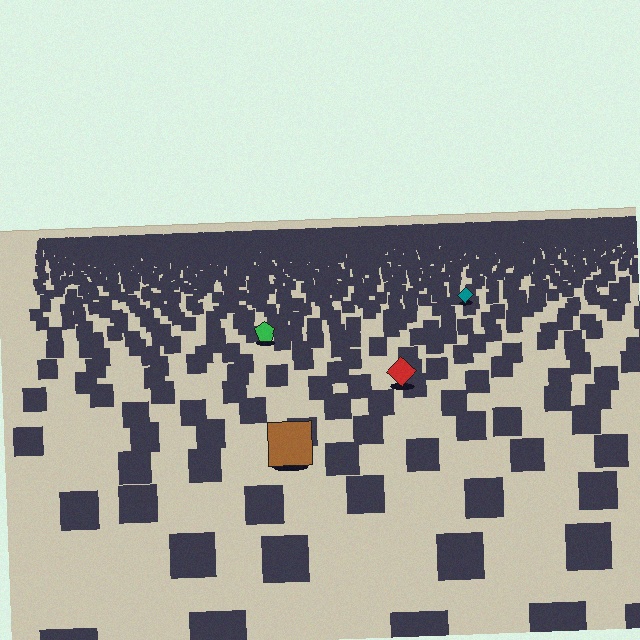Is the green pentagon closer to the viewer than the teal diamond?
Yes. The green pentagon is closer — you can tell from the texture gradient: the ground texture is coarser near it.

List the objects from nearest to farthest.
From nearest to farthest: the brown square, the red diamond, the green pentagon, the teal diamond.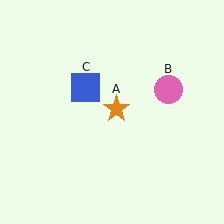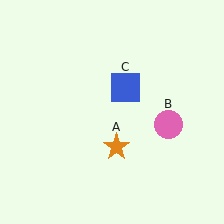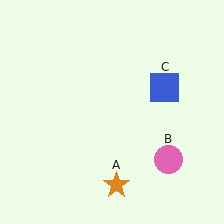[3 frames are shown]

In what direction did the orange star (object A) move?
The orange star (object A) moved down.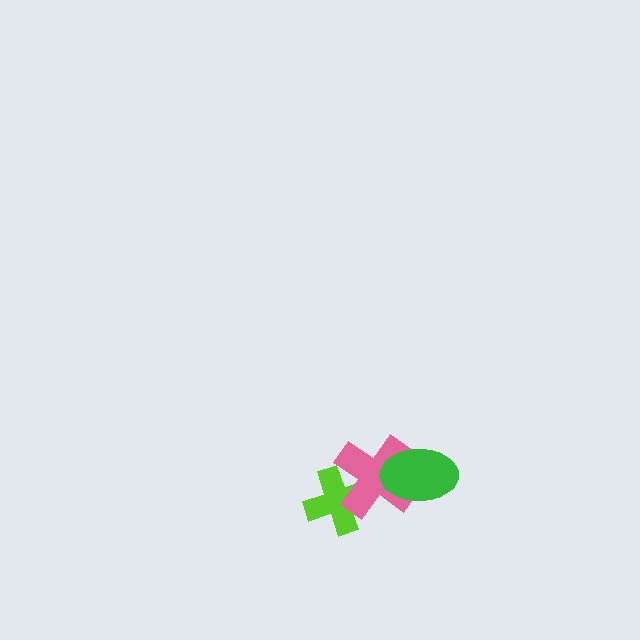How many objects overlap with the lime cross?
1 object overlaps with the lime cross.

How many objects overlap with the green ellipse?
1 object overlaps with the green ellipse.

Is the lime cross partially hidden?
Yes, it is partially covered by another shape.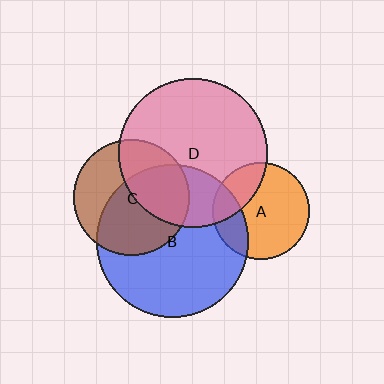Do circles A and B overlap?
Yes.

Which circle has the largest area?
Circle B (blue).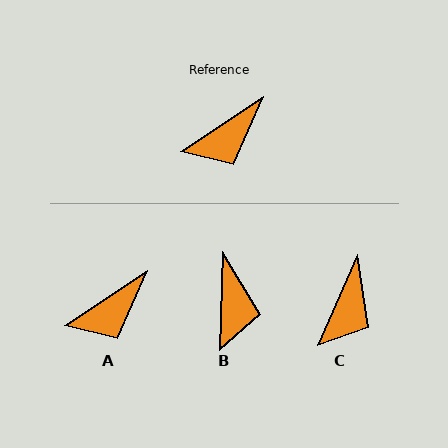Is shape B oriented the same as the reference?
No, it is off by about 54 degrees.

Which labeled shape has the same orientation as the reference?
A.